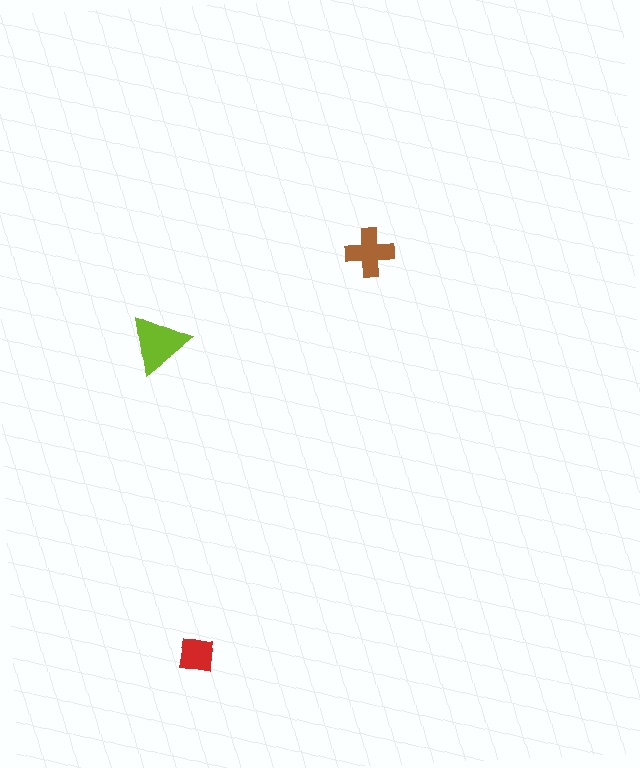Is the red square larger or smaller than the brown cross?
Smaller.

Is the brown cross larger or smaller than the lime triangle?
Smaller.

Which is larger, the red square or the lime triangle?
The lime triangle.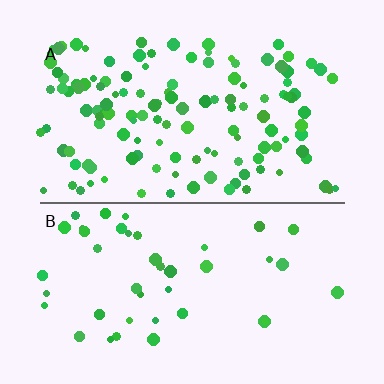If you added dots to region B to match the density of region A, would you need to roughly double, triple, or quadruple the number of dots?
Approximately triple.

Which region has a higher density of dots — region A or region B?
A (the top).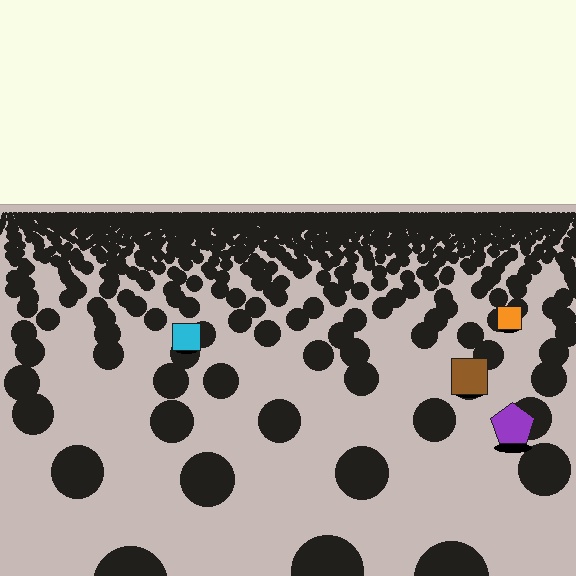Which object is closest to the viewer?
The purple pentagon is closest. The texture marks near it are larger and more spread out.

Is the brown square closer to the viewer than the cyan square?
Yes. The brown square is closer — you can tell from the texture gradient: the ground texture is coarser near it.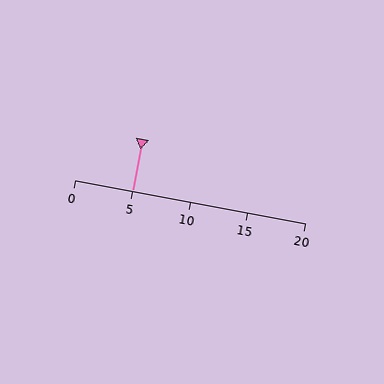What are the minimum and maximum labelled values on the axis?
The axis runs from 0 to 20.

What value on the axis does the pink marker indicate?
The marker indicates approximately 5.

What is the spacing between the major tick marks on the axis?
The major ticks are spaced 5 apart.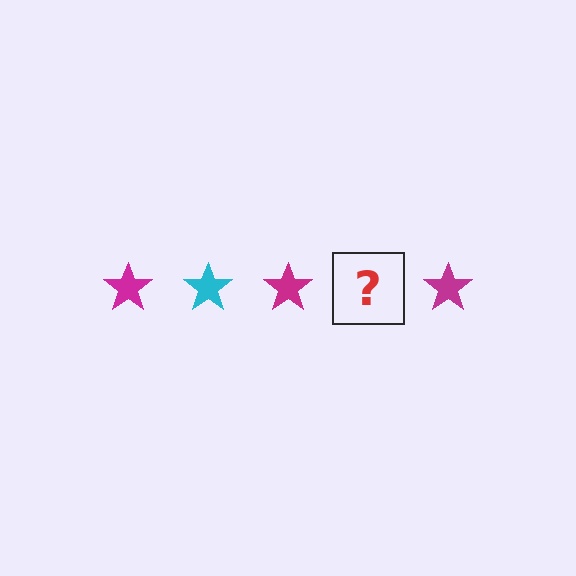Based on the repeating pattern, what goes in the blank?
The blank should be a cyan star.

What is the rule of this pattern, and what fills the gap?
The rule is that the pattern cycles through magenta, cyan stars. The gap should be filled with a cyan star.